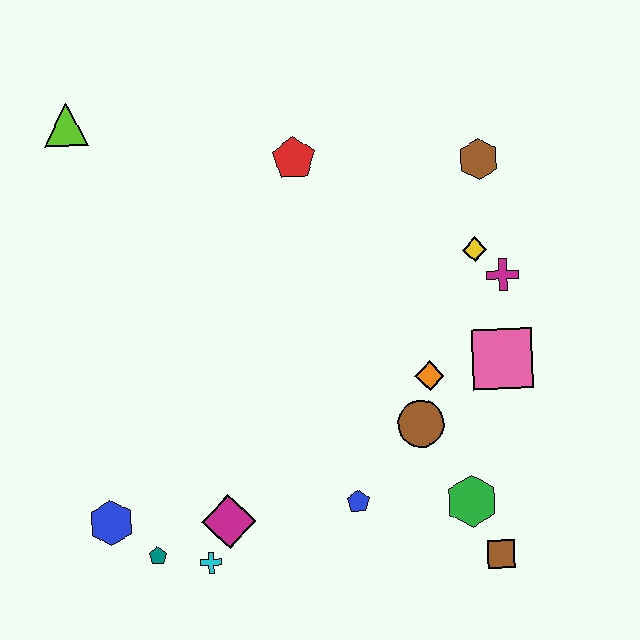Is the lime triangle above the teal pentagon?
Yes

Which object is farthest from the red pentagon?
The brown square is farthest from the red pentagon.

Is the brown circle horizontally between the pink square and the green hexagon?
No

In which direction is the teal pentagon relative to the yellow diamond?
The teal pentagon is to the left of the yellow diamond.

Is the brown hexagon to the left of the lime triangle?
No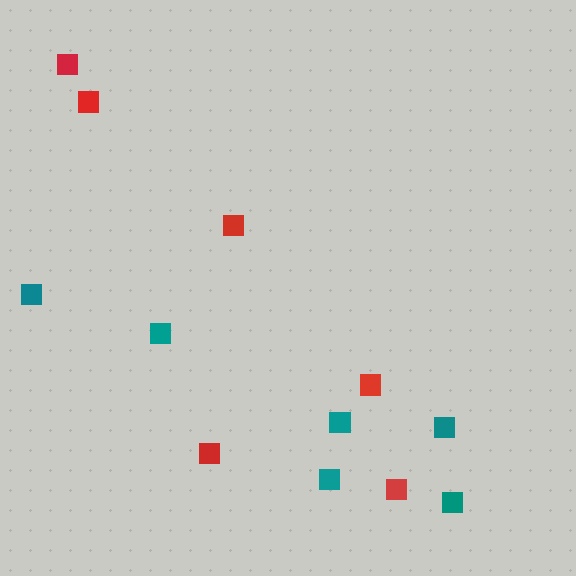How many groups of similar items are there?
There are 2 groups: one group of red squares (6) and one group of teal squares (6).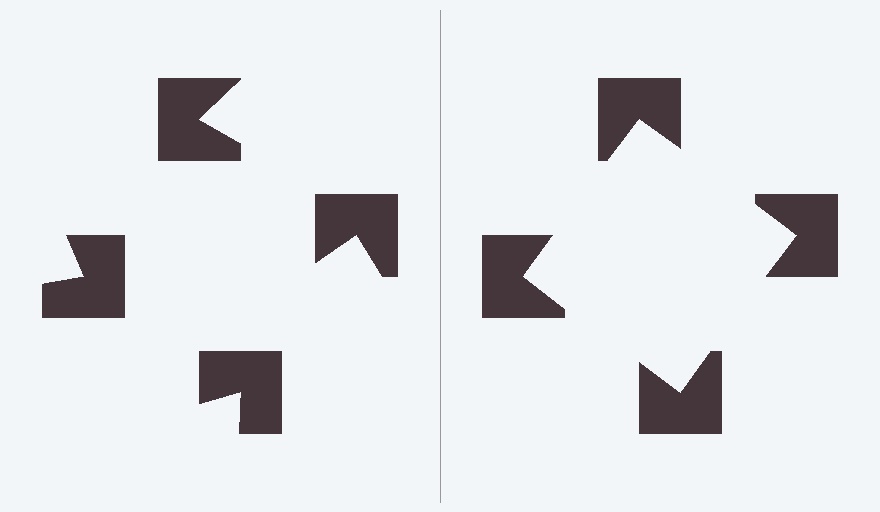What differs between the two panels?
The notched squares are positioned identically on both sides; only the wedge orientations differ. On the right they align to a square; on the left they are misaligned.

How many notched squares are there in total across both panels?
8 — 4 on each side.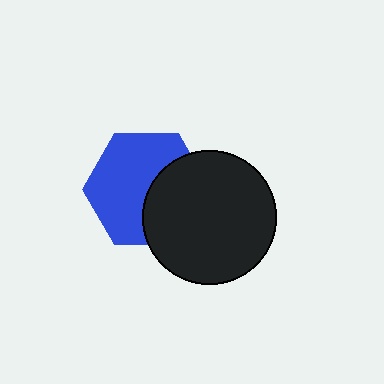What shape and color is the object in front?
The object in front is a black circle.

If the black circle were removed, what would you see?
You would see the complete blue hexagon.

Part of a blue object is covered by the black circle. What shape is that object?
It is a hexagon.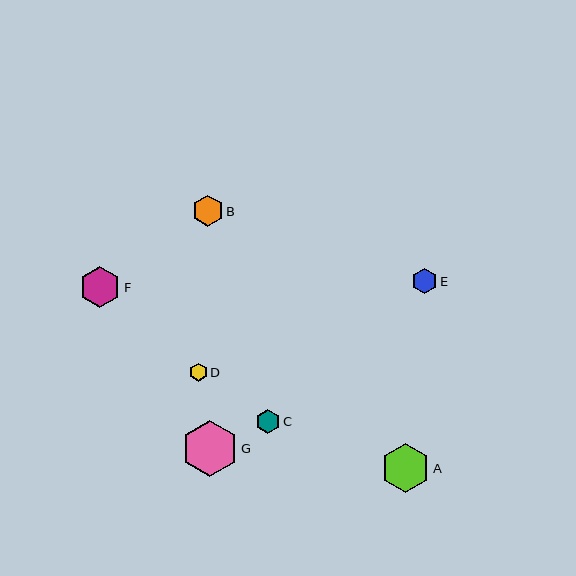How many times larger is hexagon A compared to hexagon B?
Hexagon A is approximately 1.6 times the size of hexagon B.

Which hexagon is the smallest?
Hexagon D is the smallest with a size of approximately 18 pixels.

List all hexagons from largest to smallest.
From largest to smallest: G, A, F, B, E, C, D.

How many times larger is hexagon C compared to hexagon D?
Hexagon C is approximately 1.3 times the size of hexagon D.